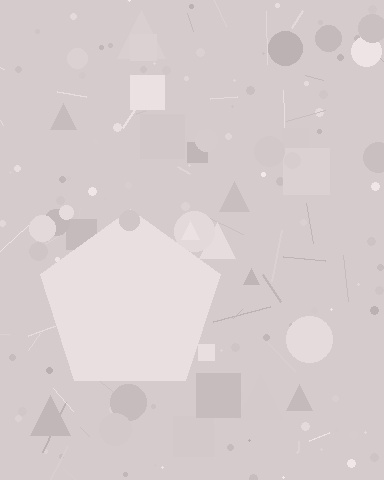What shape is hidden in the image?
A pentagon is hidden in the image.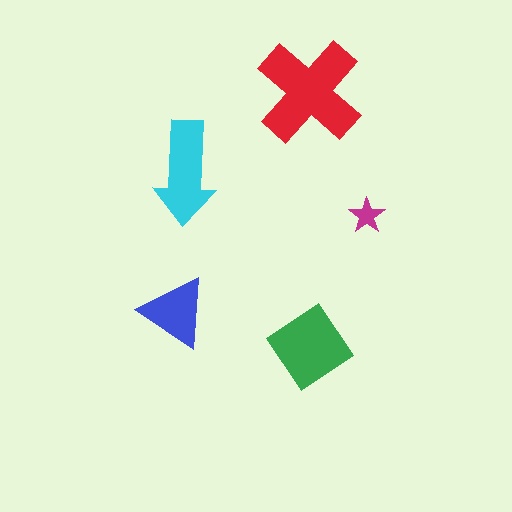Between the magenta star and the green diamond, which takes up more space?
The green diamond.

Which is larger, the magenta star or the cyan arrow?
The cyan arrow.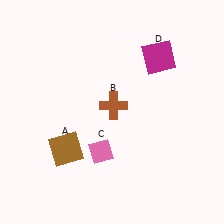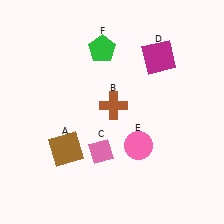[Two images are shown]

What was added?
A pink circle (E), a green pentagon (F) were added in Image 2.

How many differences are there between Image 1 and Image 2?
There are 2 differences between the two images.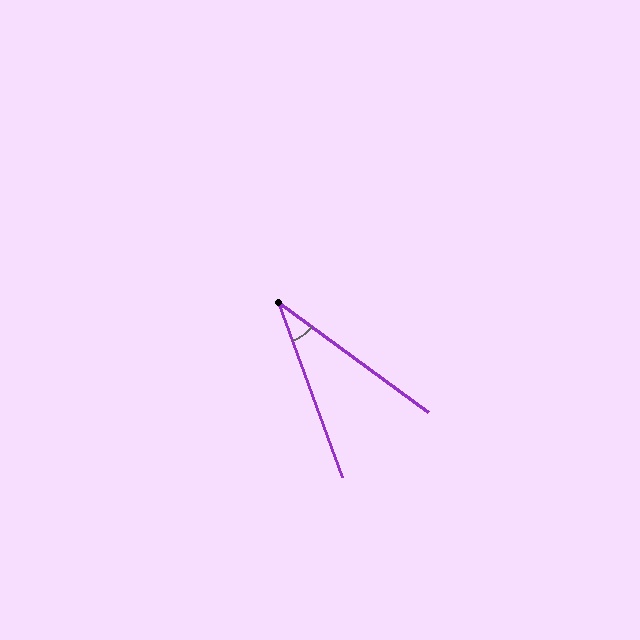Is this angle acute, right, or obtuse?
It is acute.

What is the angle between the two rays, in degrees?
Approximately 34 degrees.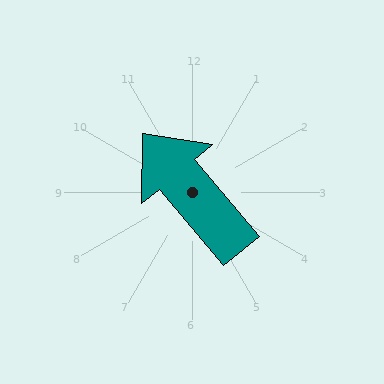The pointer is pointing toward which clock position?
Roughly 11 o'clock.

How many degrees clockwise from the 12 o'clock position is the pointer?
Approximately 320 degrees.